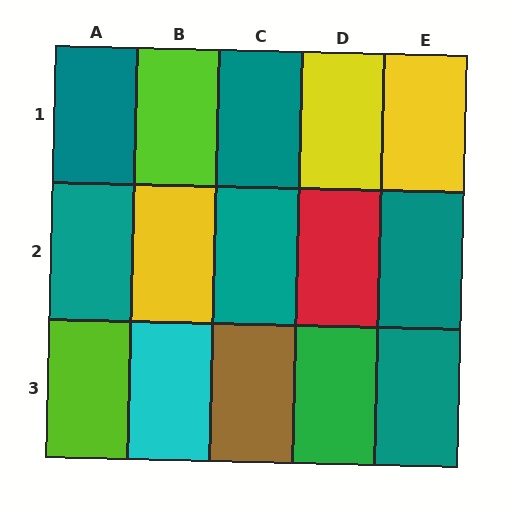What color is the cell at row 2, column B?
Yellow.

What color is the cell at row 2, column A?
Teal.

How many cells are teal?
6 cells are teal.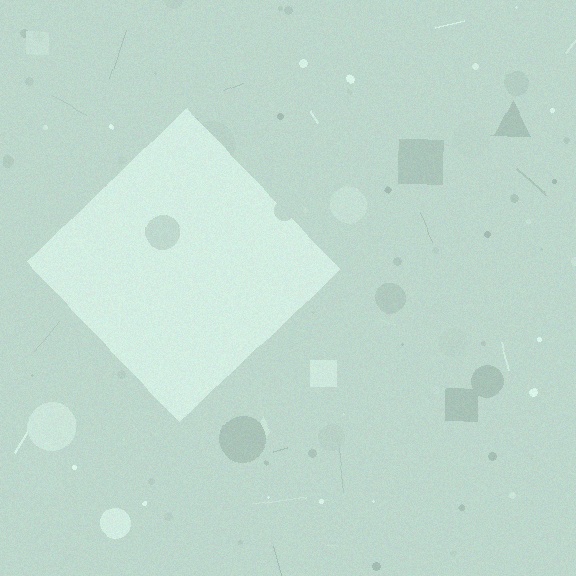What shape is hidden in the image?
A diamond is hidden in the image.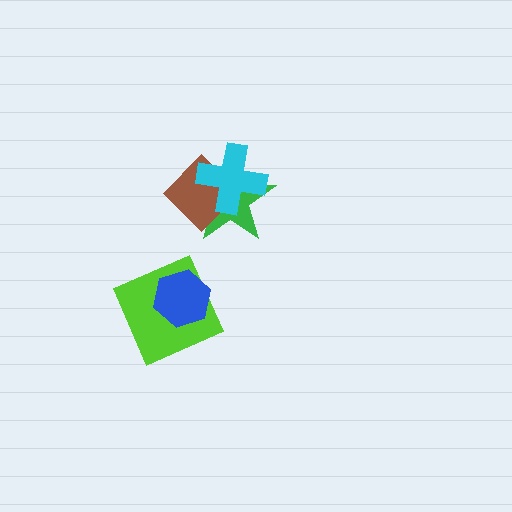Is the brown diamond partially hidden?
Yes, it is partially covered by another shape.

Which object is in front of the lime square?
The blue hexagon is in front of the lime square.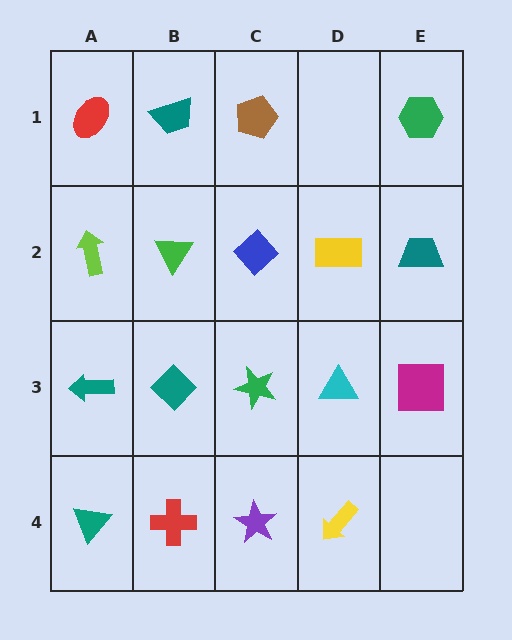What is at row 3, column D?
A cyan triangle.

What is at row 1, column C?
A brown pentagon.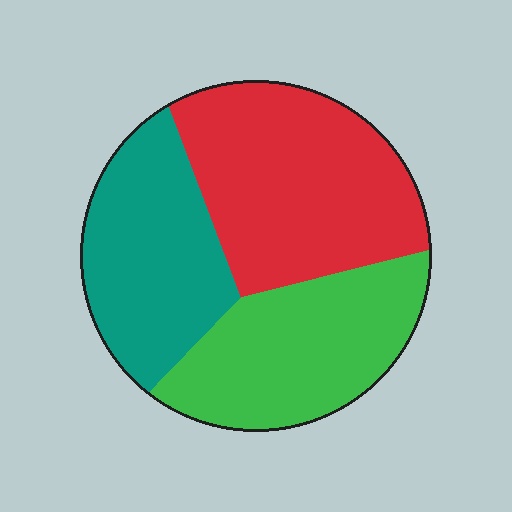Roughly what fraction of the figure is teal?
Teal covers about 30% of the figure.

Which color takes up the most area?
Red, at roughly 40%.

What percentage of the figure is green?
Green covers roughly 30% of the figure.